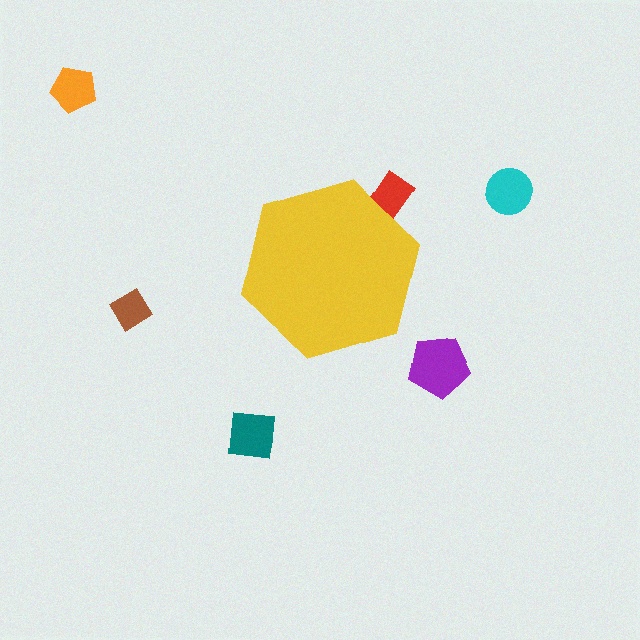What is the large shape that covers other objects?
A yellow hexagon.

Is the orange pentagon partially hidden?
No, the orange pentagon is fully visible.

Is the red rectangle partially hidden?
Yes, the red rectangle is partially hidden behind the yellow hexagon.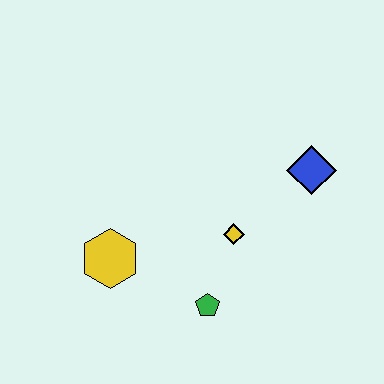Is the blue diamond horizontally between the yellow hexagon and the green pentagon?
No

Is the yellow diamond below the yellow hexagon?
No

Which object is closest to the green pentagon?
The yellow diamond is closest to the green pentagon.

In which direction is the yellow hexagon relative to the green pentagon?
The yellow hexagon is to the left of the green pentagon.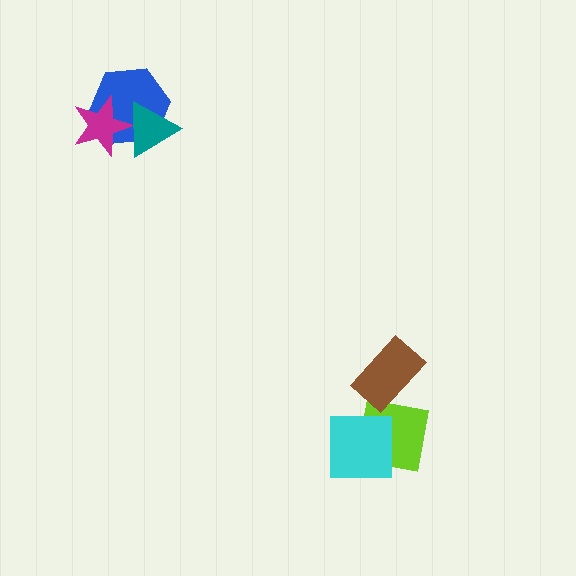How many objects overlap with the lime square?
1 object overlaps with the lime square.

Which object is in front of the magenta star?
The teal triangle is in front of the magenta star.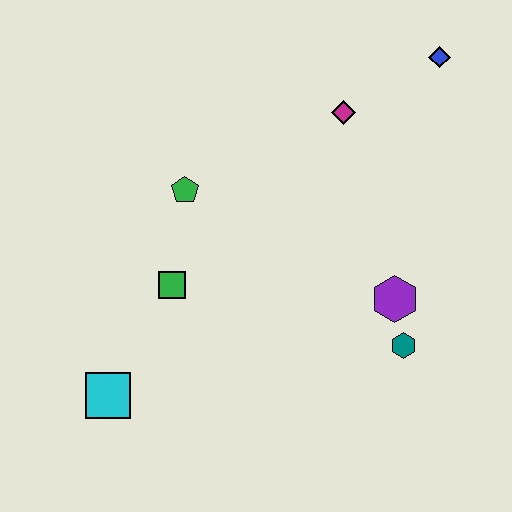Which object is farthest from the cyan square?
The blue diamond is farthest from the cyan square.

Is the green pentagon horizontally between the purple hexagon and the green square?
Yes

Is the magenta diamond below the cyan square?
No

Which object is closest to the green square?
The green pentagon is closest to the green square.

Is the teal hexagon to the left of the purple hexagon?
No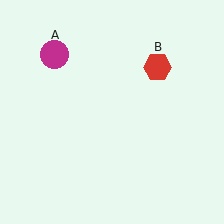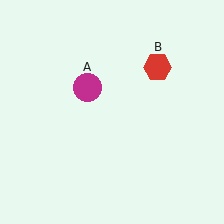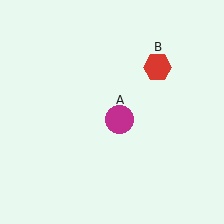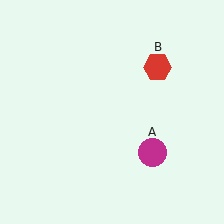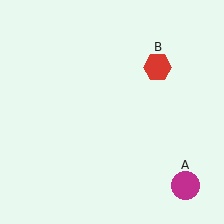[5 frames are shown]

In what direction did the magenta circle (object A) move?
The magenta circle (object A) moved down and to the right.